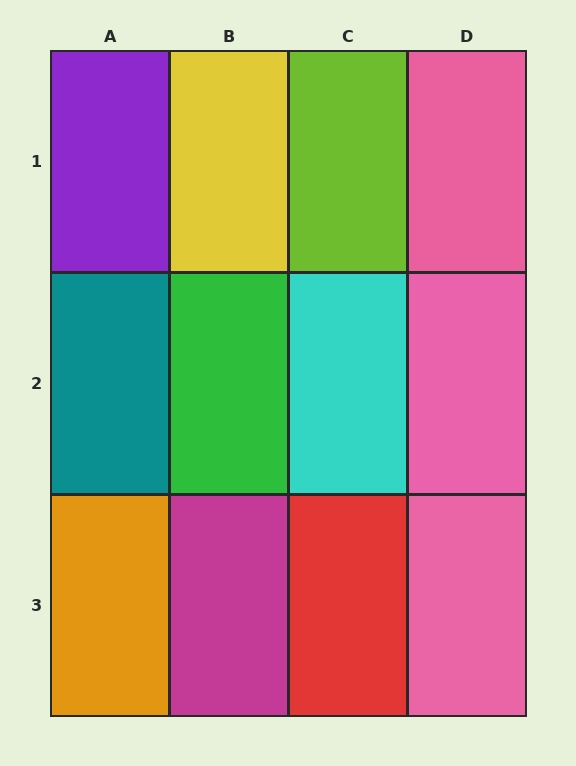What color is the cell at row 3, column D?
Pink.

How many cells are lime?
1 cell is lime.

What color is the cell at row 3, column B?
Magenta.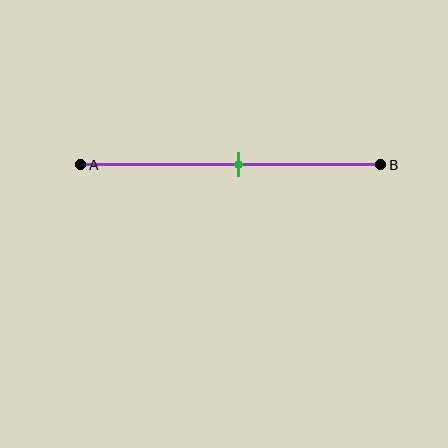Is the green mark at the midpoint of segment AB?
Yes, the mark is approximately at the midpoint.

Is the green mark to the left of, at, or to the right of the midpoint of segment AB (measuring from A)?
The green mark is approximately at the midpoint of segment AB.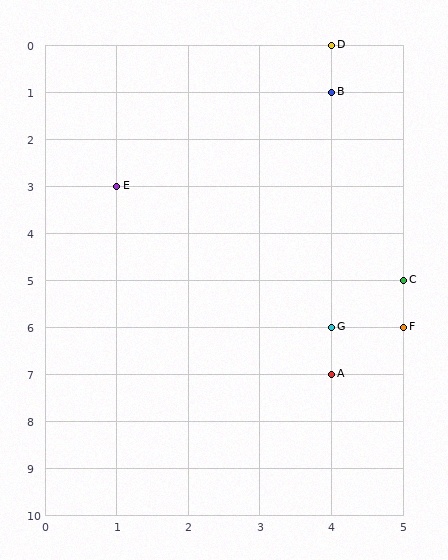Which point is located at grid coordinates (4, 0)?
Point D is at (4, 0).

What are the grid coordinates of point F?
Point F is at grid coordinates (5, 6).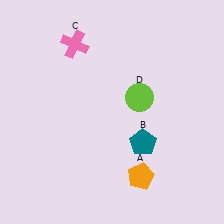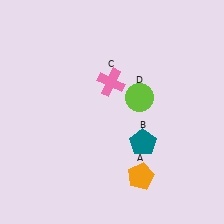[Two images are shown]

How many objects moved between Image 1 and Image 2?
1 object moved between the two images.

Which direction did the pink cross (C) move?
The pink cross (C) moved down.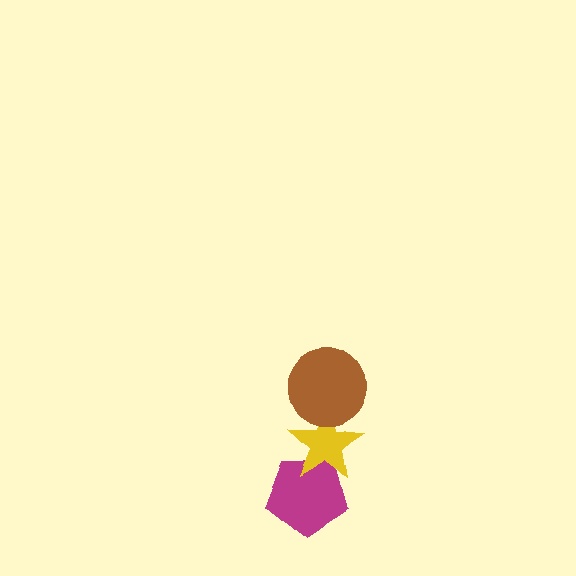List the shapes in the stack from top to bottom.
From top to bottom: the brown circle, the yellow star, the magenta pentagon.